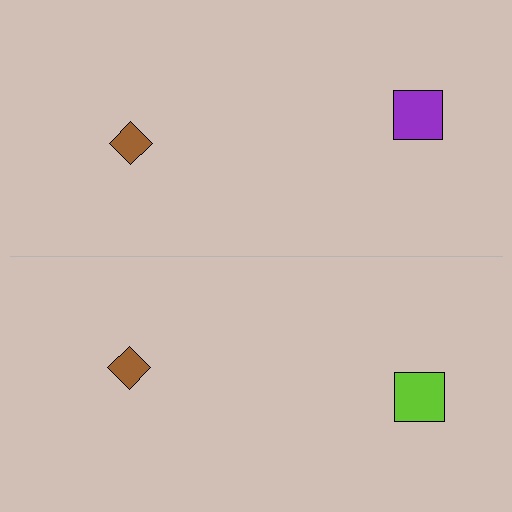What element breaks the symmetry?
The lime square on the bottom side breaks the symmetry — its mirror counterpart is purple.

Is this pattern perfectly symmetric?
No, the pattern is not perfectly symmetric. The lime square on the bottom side breaks the symmetry — its mirror counterpart is purple.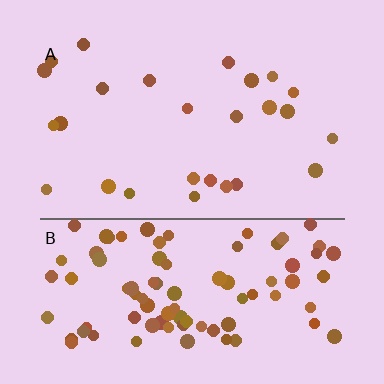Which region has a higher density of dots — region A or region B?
B (the bottom).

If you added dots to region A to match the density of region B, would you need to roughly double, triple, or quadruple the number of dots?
Approximately quadruple.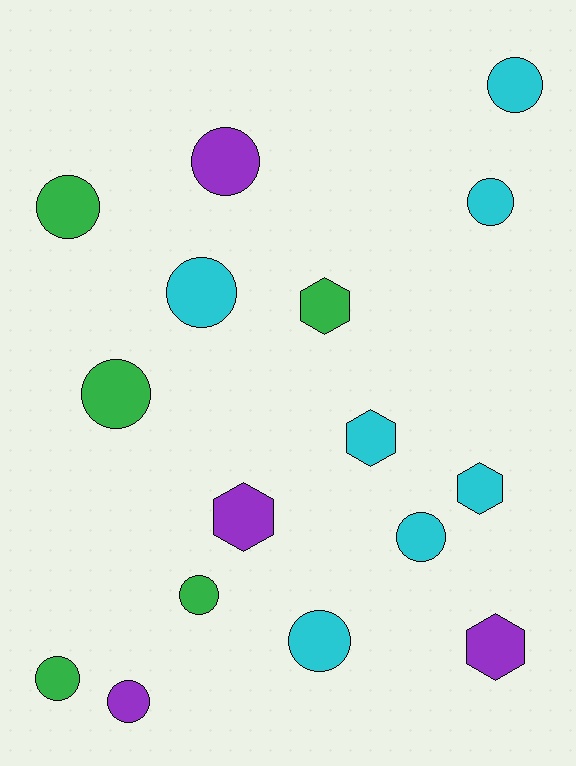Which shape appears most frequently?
Circle, with 11 objects.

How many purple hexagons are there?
There are 2 purple hexagons.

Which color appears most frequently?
Cyan, with 7 objects.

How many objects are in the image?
There are 16 objects.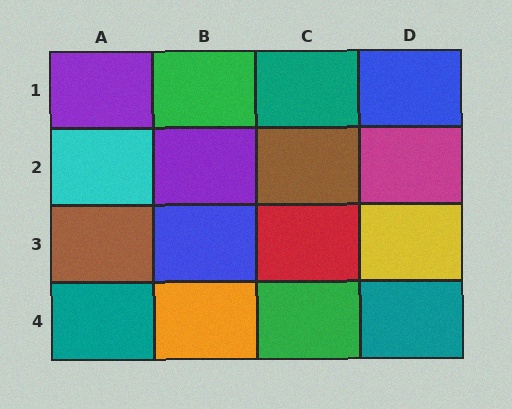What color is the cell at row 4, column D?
Teal.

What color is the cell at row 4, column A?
Teal.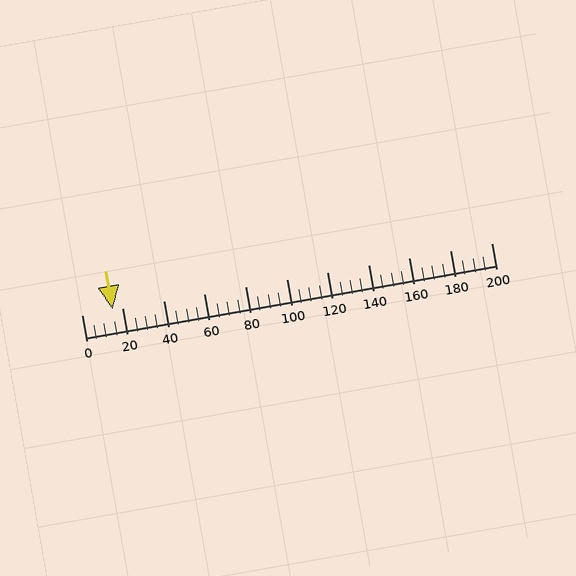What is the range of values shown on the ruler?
The ruler shows values from 0 to 200.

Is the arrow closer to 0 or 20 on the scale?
The arrow is closer to 20.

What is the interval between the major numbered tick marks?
The major tick marks are spaced 20 units apart.